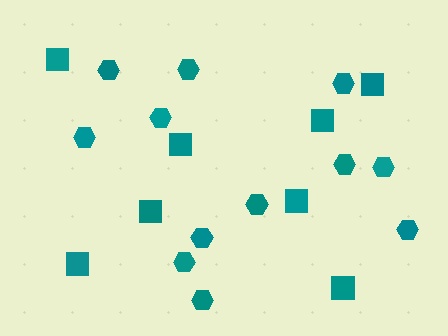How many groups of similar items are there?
There are 2 groups: one group of hexagons (12) and one group of squares (8).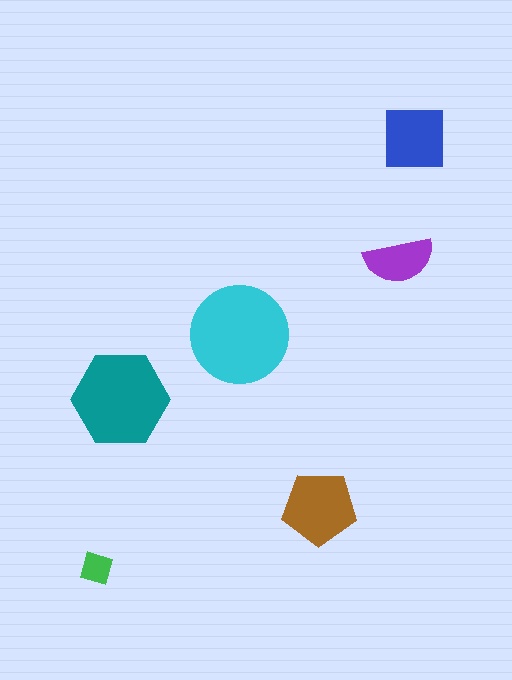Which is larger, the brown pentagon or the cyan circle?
The cyan circle.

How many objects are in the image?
There are 6 objects in the image.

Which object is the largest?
The cyan circle.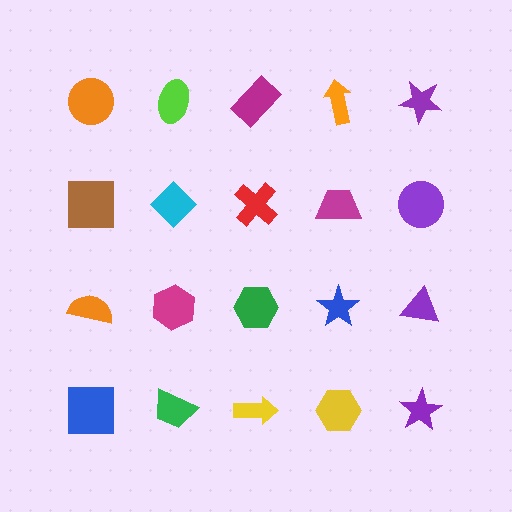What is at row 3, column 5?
A purple triangle.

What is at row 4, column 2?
A green trapezoid.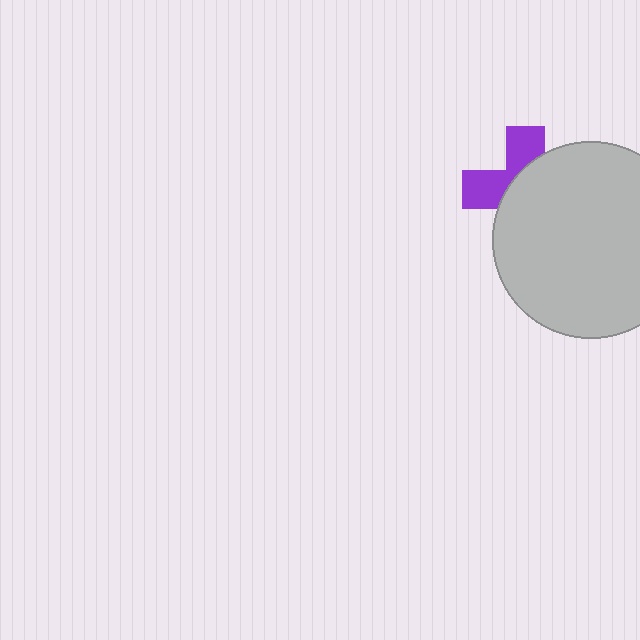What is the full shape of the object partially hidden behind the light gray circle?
The partially hidden object is a purple cross.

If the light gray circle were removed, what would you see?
You would see the complete purple cross.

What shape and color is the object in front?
The object in front is a light gray circle.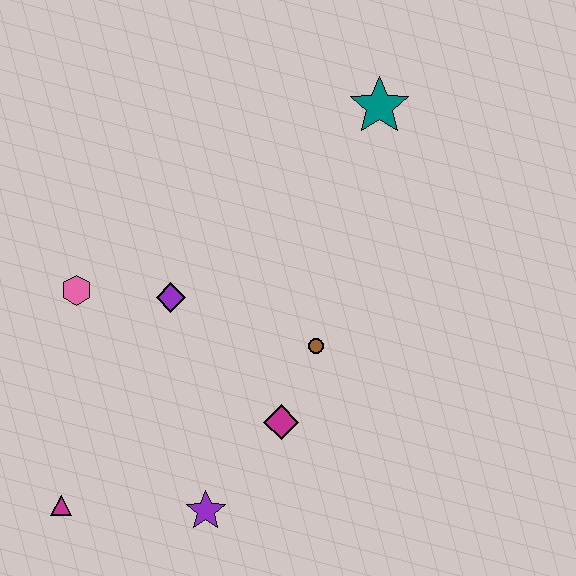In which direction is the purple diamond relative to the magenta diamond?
The purple diamond is above the magenta diamond.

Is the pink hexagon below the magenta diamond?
No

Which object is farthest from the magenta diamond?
The teal star is farthest from the magenta diamond.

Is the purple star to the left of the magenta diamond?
Yes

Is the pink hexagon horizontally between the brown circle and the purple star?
No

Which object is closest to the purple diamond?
The pink hexagon is closest to the purple diamond.